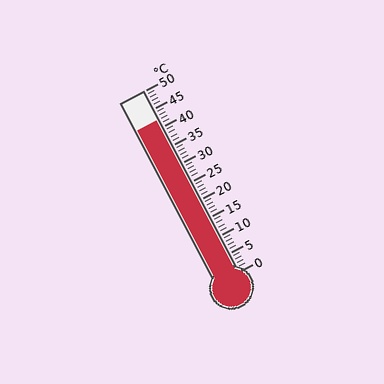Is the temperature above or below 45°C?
The temperature is below 45°C.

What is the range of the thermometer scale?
The thermometer scale ranges from 0°C to 50°C.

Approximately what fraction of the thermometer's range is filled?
The thermometer is filled to approximately 85% of its range.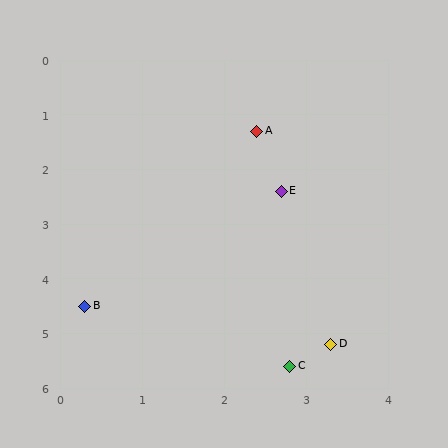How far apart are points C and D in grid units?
Points C and D are about 0.6 grid units apart.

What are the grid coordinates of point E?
Point E is at approximately (2.7, 2.4).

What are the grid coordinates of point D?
Point D is at approximately (3.3, 5.2).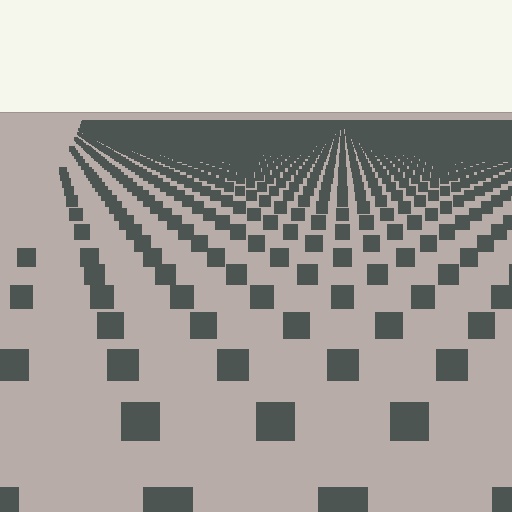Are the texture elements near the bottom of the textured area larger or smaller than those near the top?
Larger. Near the bottom, elements are closer to the viewer and appear at a bigger on-screen size.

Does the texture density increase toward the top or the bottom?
Density increases toward the top.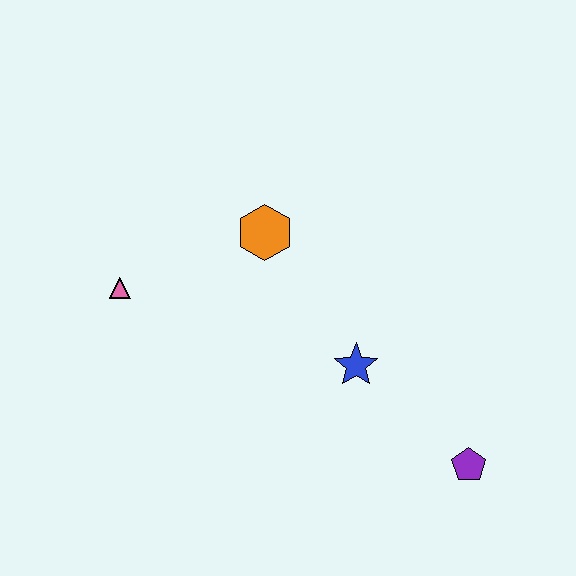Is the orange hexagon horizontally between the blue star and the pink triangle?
Yes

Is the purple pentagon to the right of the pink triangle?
Yes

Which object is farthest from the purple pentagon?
The pink triangle is farthest from the purple pentagon.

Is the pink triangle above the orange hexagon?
No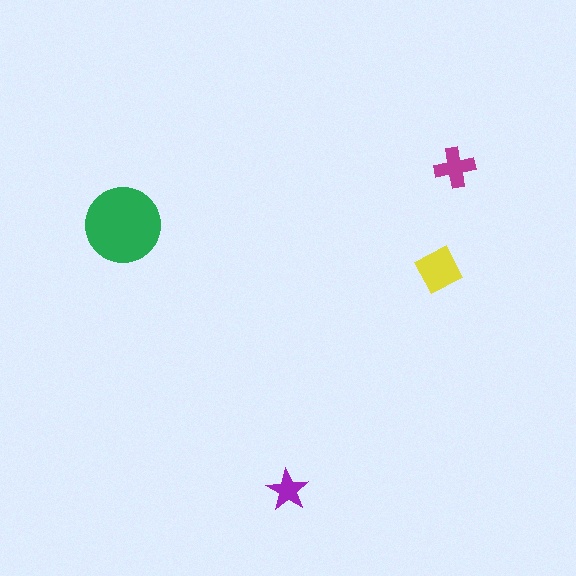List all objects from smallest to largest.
The purple star, the magenta cross, the yellow diamond, the green circle.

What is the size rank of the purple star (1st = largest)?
4th.